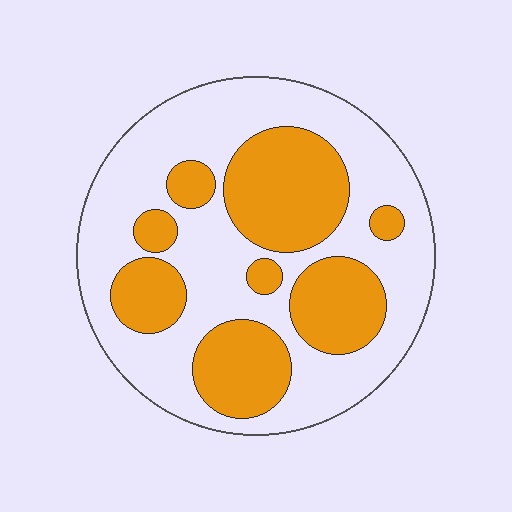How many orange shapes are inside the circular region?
8.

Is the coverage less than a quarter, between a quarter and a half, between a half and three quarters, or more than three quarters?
Between a quarter and a half.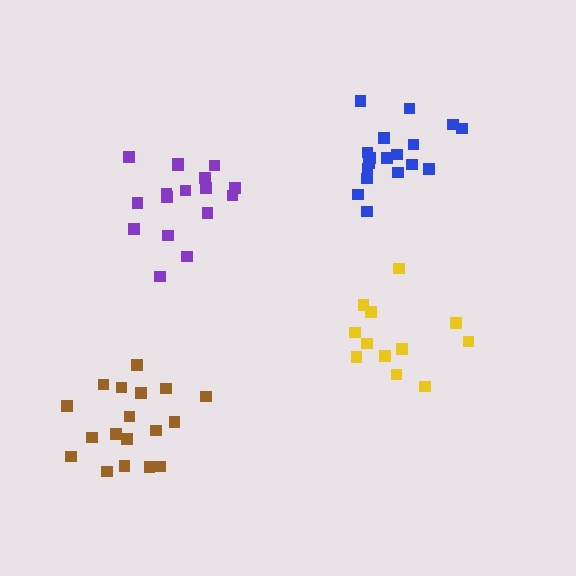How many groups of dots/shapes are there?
There are 4 groups.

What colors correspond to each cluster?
The clusters are colored: yellow, blue, brown, purple.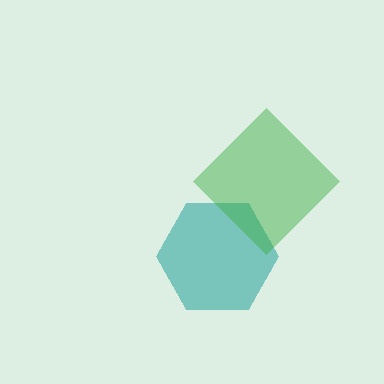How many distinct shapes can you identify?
There are 2 distinct shapes: a teal hexagon, a green diamond.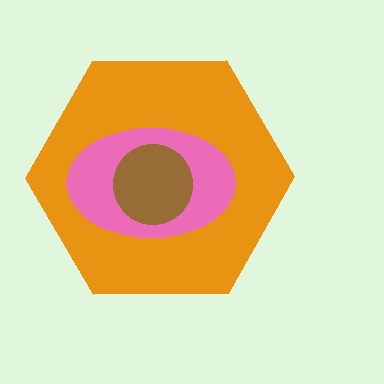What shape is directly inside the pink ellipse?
The brown circle.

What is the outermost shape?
The orange hexagon.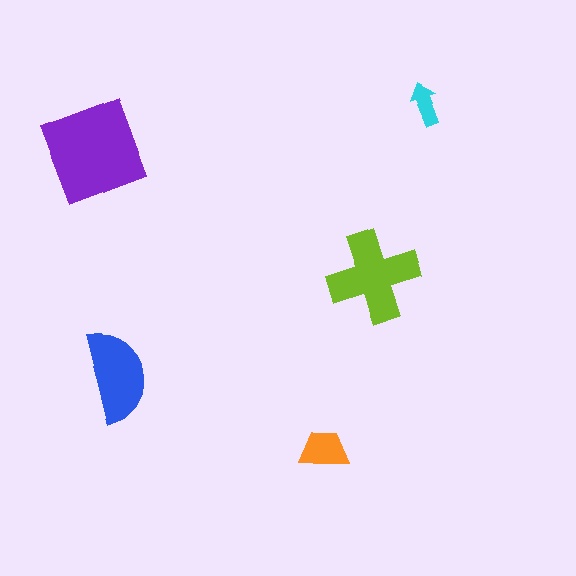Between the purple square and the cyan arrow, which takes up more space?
The purple square.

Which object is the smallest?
The cyan arrow.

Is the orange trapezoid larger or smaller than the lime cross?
Smaller.